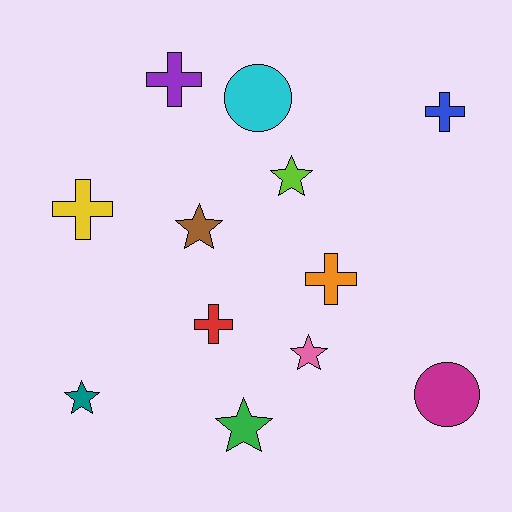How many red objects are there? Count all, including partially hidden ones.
There is 1 red object.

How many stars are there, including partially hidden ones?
There are 5 stars.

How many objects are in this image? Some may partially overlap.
There are 12 objects.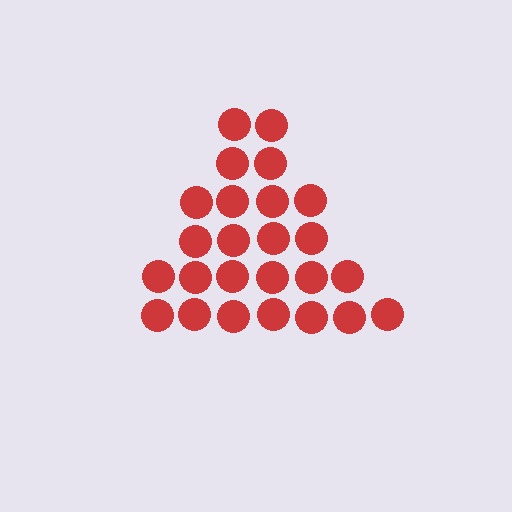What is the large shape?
The large shape is a triangle.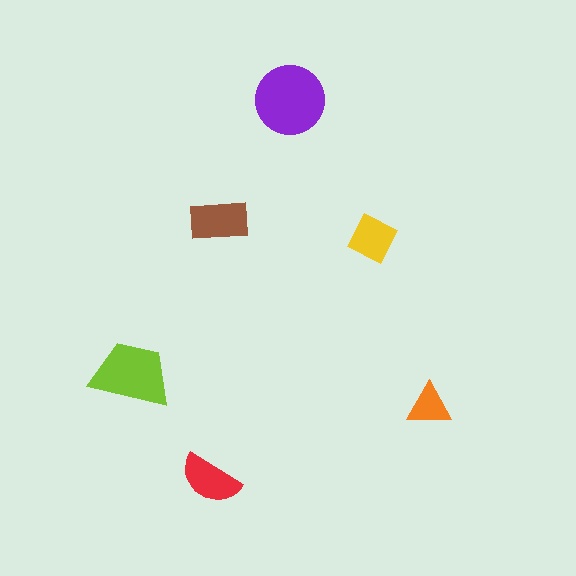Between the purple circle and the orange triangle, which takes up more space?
The purple circle.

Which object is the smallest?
The orange triangle.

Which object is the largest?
The purple circle.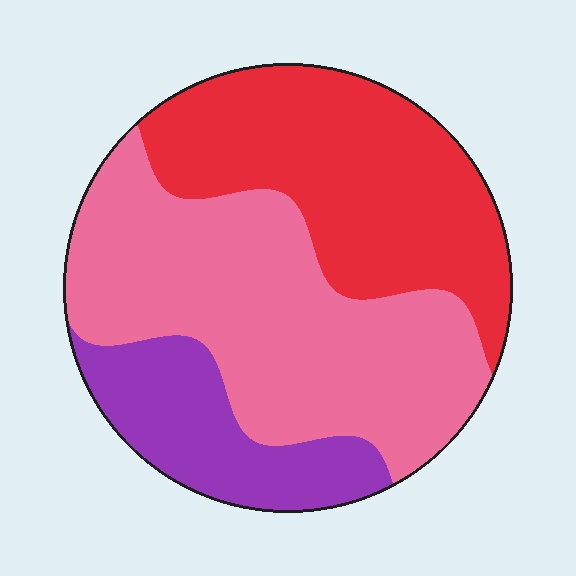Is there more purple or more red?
Red.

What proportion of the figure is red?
Red takes up about three eighths (3/8) of the figure.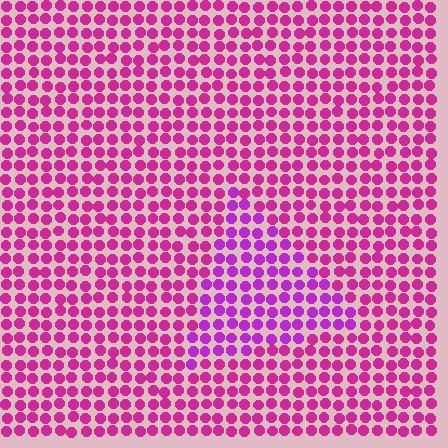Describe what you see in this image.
The image is filled with small magenta elements in a uniform arrangement. A triangle-shaped region is visible where the elements are tinted to a slightly different hue, forming a subtle color boundary.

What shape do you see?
I see a triangle.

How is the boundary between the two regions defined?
The boundary is defined purely by a slight shift in hue (about 26 degrees). Spacing, size, and orientation are identical on both sides.